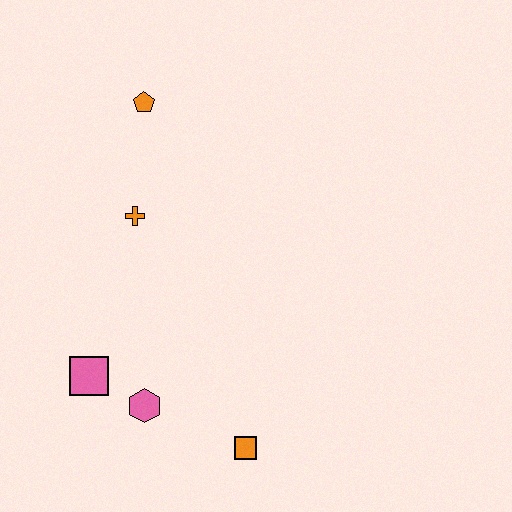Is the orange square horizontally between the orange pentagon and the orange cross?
No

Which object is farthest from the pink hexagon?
The orange pentagon is farthest from the pink hexagon.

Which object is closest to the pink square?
The pink hexagon is closest to the pink square.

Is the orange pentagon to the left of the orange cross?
No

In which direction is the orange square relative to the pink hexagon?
The orange square is to the right of the pink hexagon.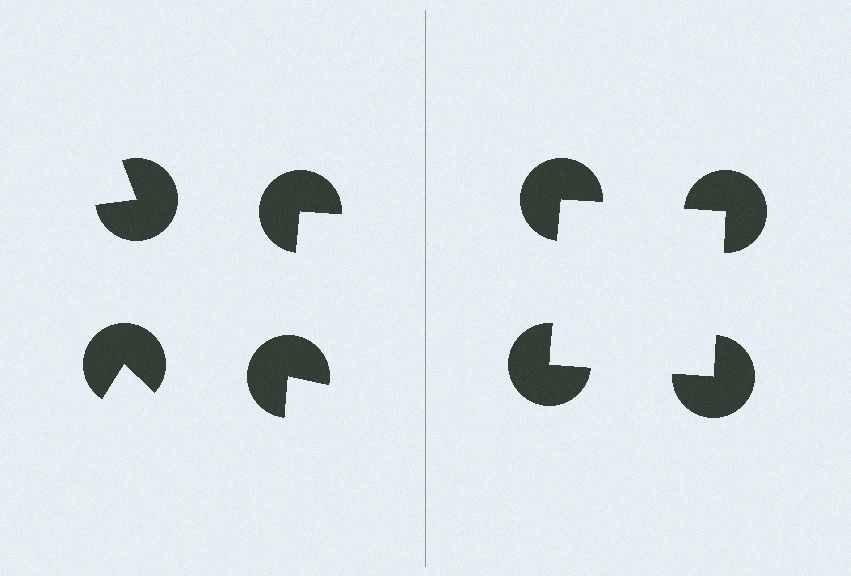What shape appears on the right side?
An illusory square.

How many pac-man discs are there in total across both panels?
8 — 4 on each side.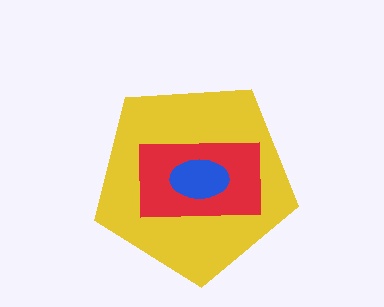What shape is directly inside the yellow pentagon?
The red rectangle.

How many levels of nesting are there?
3.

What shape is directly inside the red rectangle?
The blue ellipse.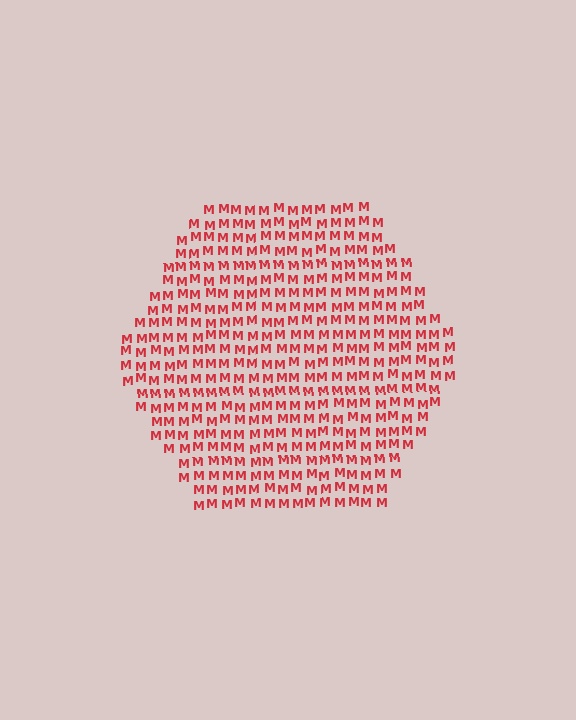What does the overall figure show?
The overall figure shows a hexagon.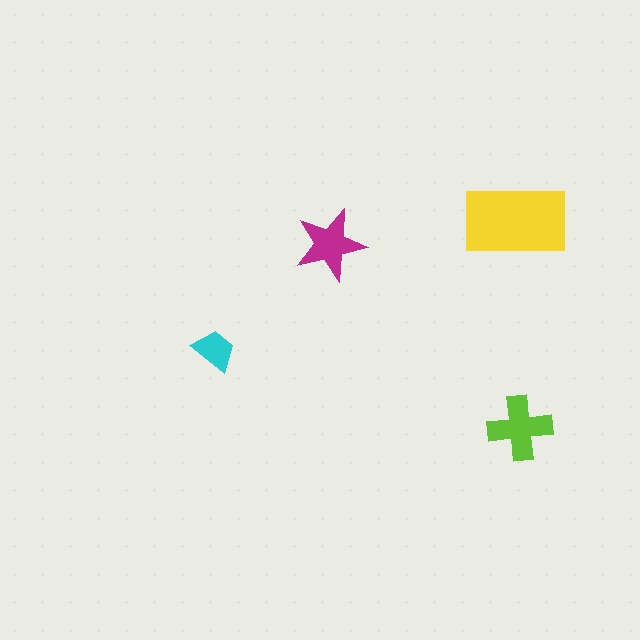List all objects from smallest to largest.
The cyan trapezoid, the magenta star, the lime cross, the yellow rectangle.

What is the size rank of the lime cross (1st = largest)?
2nd.